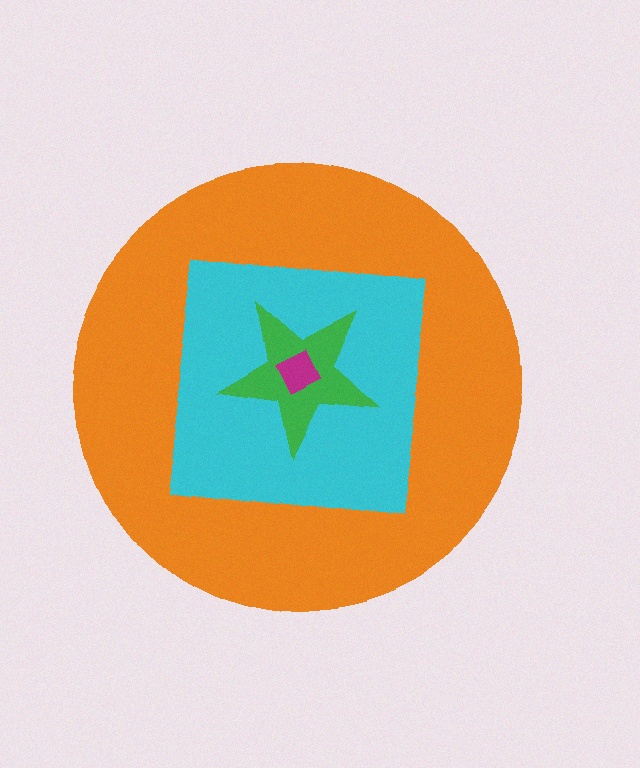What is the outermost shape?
The orange circle.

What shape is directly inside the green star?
The magenta diamond.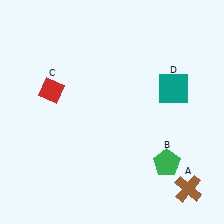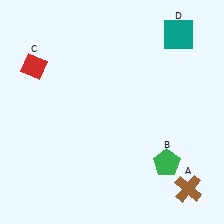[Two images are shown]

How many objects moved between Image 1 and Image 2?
2 objects moved between the two images.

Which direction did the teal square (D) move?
The teal square (D) moved up.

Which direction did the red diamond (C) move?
The red diamond (C) moved up.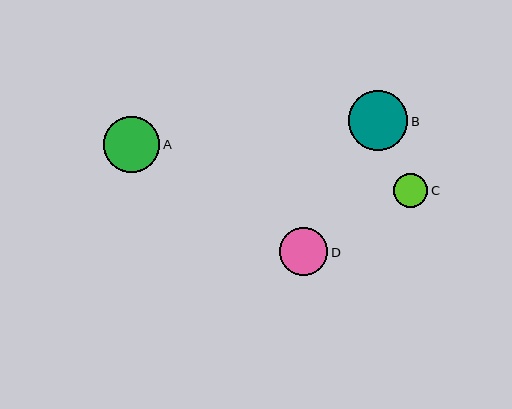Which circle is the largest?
Circle B is the largest with a size of approximately 59 pixels.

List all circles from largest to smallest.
From largest to smallest: B, A, D, C.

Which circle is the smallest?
Circle C is the smallest with a size of approximately 34 pixels.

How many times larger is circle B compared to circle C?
Circle B is approximately 1.8 times the size of circle C.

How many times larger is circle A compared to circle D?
Circle A is approximately 1.2 times the size of circle D.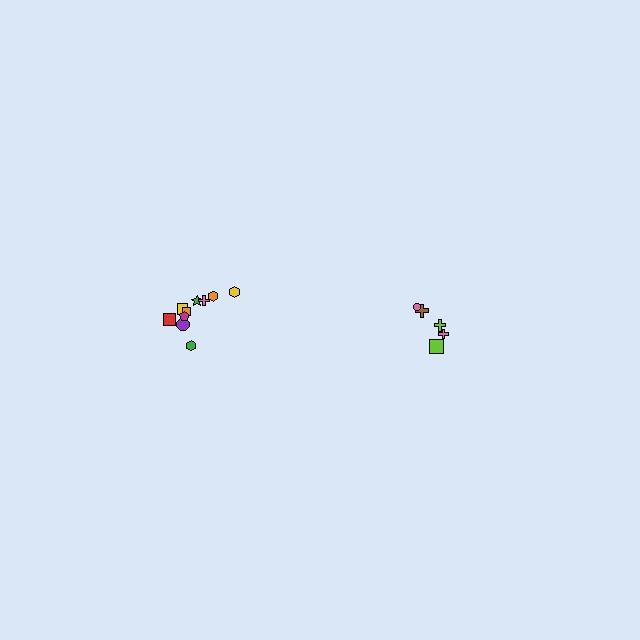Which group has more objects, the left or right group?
The left group.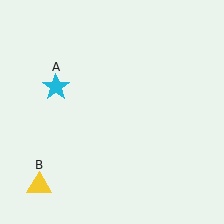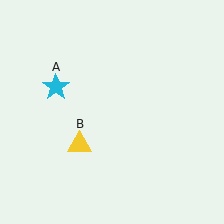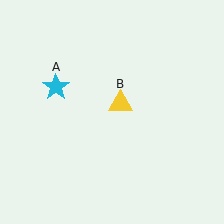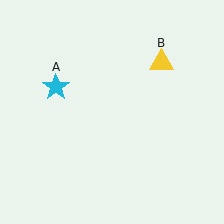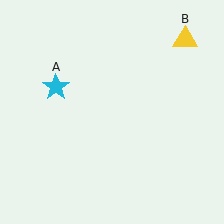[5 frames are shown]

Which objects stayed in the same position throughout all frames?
Cyan star (object A) remained stationary.